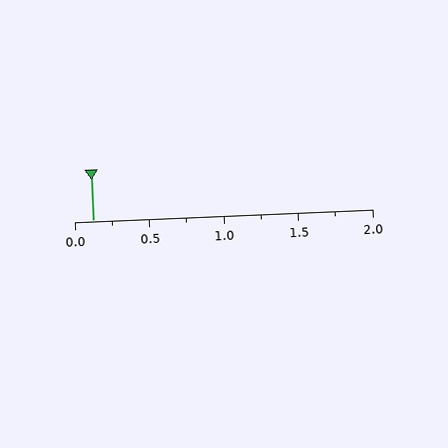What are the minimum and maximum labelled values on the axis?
The axis runs from 0.0 to 2.0.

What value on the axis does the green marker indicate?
The marker indicates approximately 0.12.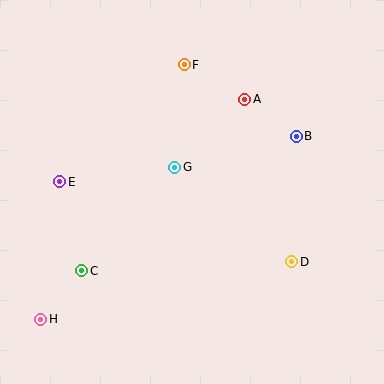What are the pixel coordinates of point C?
Point C is at (82, 271).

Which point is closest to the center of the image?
Point G at (175, 167) is closest to the center.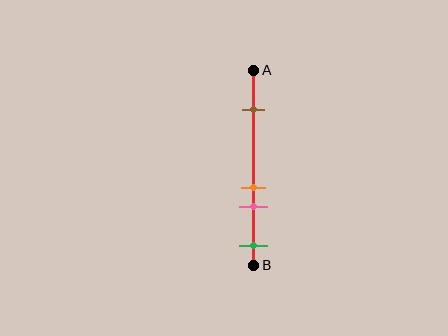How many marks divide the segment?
There are 4 marks dividing the segment.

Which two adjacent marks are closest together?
The orange and pink marks are the closest adjacent pair.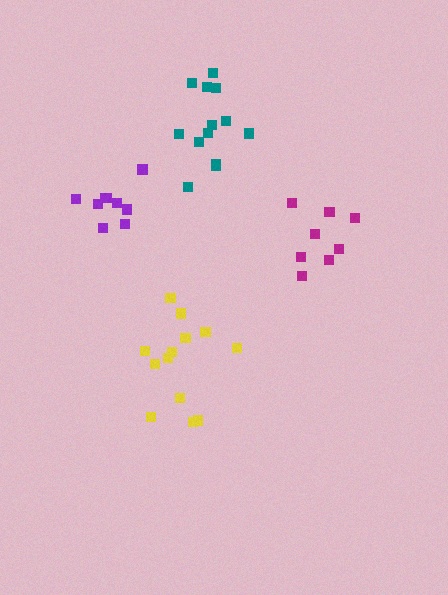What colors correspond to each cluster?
The clusters are colored: yellow, teal, magenta, purple.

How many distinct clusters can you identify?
There are 4 distinct clusters.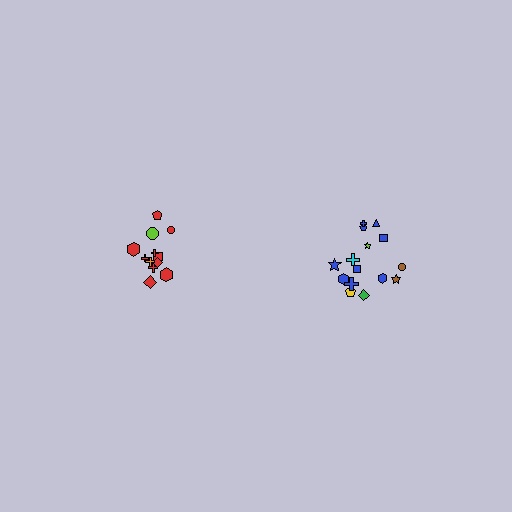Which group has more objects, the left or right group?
The right group.